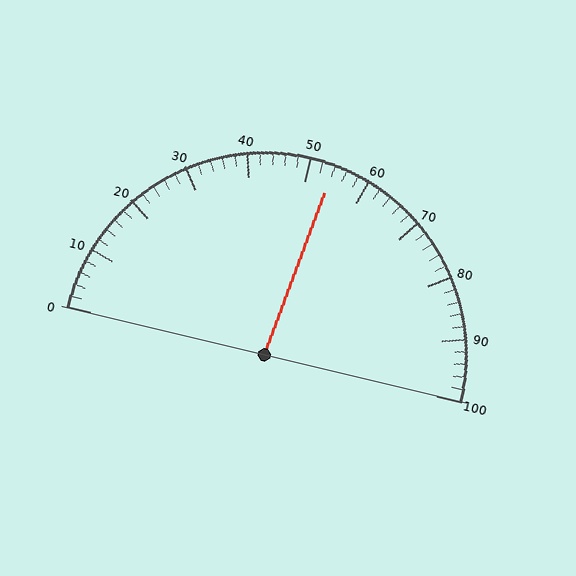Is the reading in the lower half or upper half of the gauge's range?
The reading is in the upper half of the range (0 to 100).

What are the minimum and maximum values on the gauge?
The gauge ranges from 0 to 100.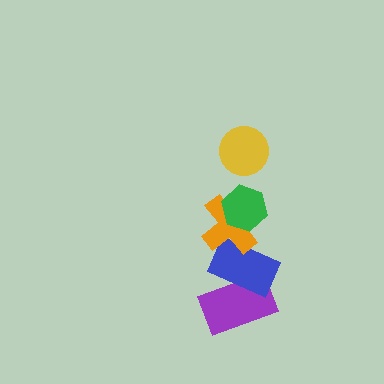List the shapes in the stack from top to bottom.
From top to bottom: the yellow circle, the green hexagon, the orange cross, the blue rectangle, the purple rectangle.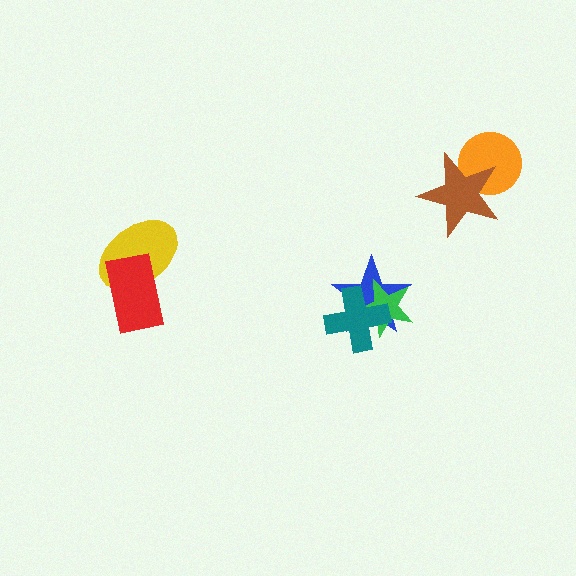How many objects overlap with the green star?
2 objects overlap with the green star.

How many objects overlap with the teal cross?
2 objects overlap with the teal cross.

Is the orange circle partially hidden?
Yes, it is partially covered by another shape.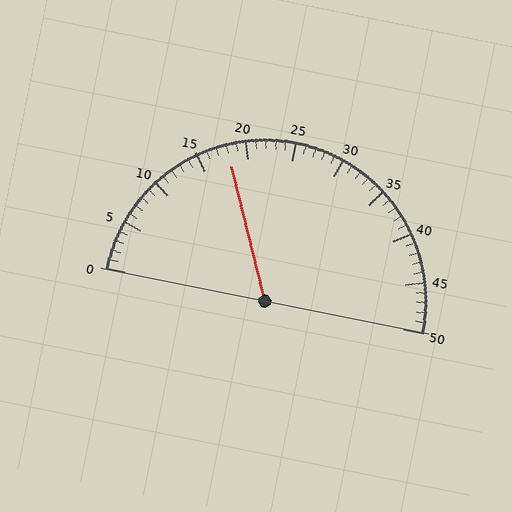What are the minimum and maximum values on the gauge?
The gauge ranges from 0 to 50.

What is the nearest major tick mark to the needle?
The nearest major tick mark is 20.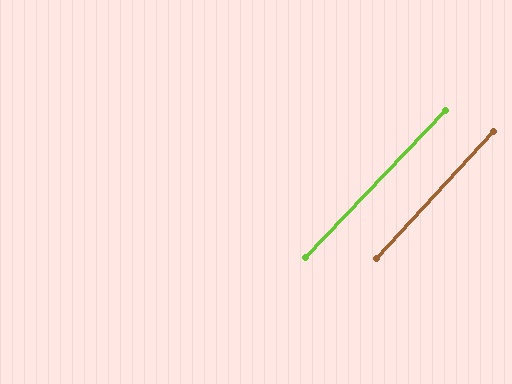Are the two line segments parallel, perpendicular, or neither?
Parallel — their directions differ by only 0.9°.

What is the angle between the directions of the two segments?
Approximately 1 degree.